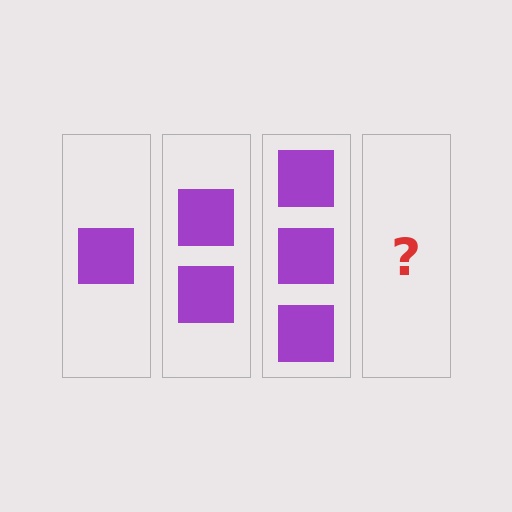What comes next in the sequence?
The next element should be 4 squares.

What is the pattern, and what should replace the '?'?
The pattern is that each step adds one more square. The '?' should be 4 squares.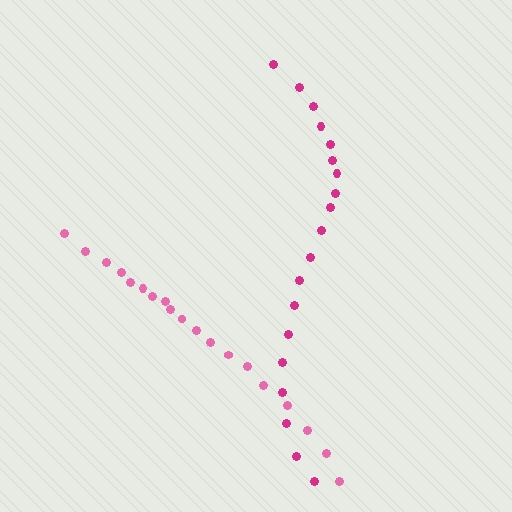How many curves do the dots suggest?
There are 2 distinct paths.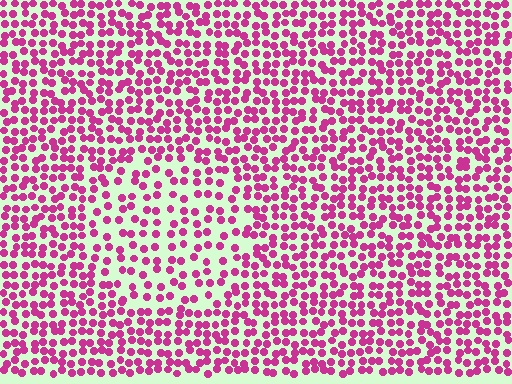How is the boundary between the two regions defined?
The boundary is defined by a change in element density (approximately 1.7x ratio). All elements are the same color, size, and shape.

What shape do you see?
I see a circle.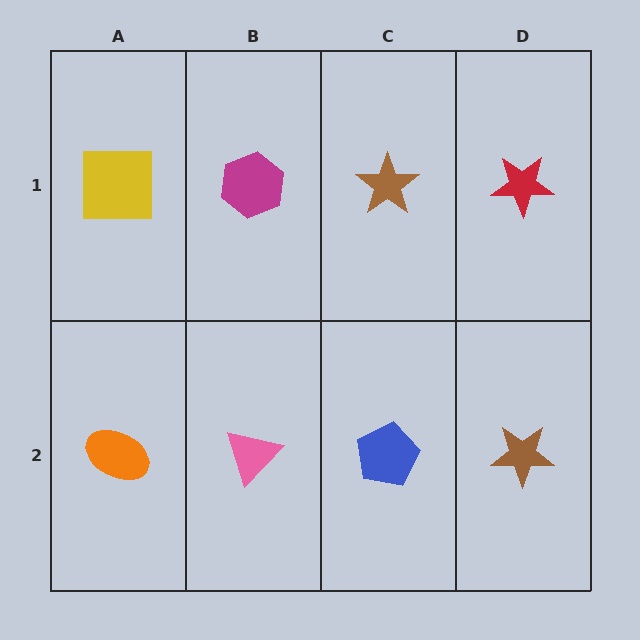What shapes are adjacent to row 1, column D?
A brown star (row 2, column D), a brown star (row 1, column C).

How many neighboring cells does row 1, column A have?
2.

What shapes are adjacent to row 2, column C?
A brown star (row 1, column C), a pink triangle (row 2, column B), a brown star (row 2, column D).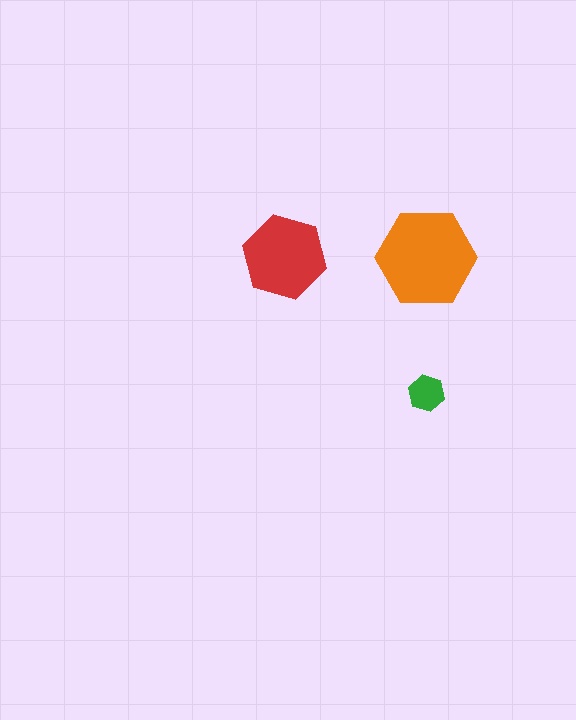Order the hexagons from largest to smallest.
the orange one, the red one, the green one.